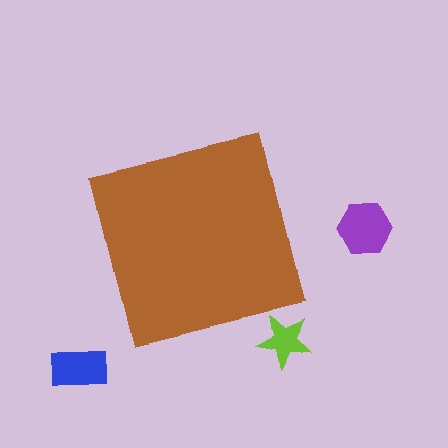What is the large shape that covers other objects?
A brown square.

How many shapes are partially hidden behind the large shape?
0 shapes are partially hidden.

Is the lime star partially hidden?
No, the lime star is fully visible.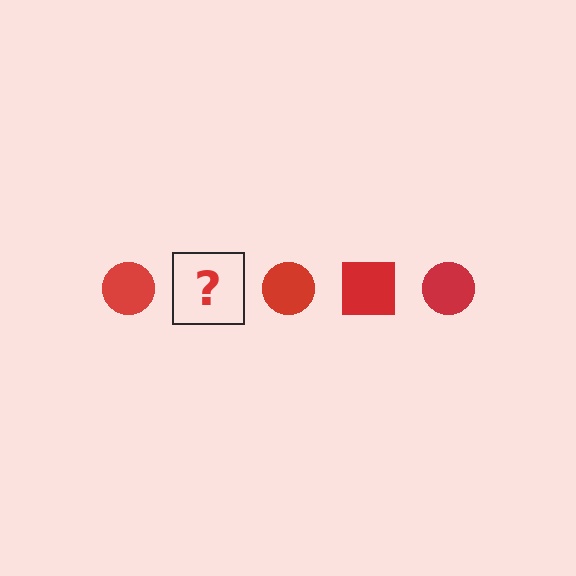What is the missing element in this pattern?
The missing element is a red square.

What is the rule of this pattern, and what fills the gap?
The rule is that the pattern cycles through circle, square shapes in red. The gap should be filled with a red square.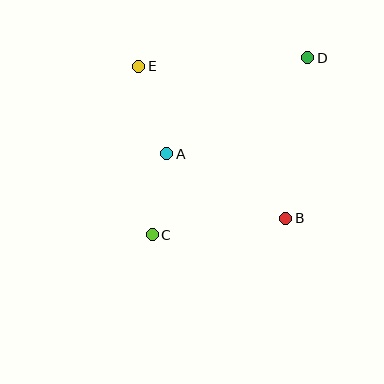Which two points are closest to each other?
Points A and C are closest to each other.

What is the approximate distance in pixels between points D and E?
The distance between D and E is approximately 169 pixels.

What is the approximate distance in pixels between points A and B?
The distance between A and B is approximately 135 pixels.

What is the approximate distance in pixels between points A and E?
The distance between A and E is approximately 92 pixels.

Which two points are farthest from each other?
Points C and D are farthest from each other.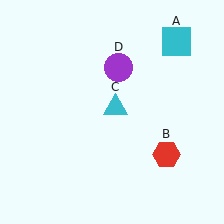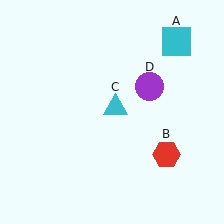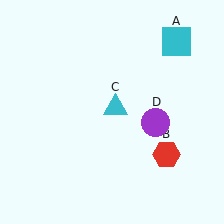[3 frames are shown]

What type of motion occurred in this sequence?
The purple circle (object D) rotated clockwise around the center of the scene.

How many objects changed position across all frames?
1 object changed position: purple circle (object D).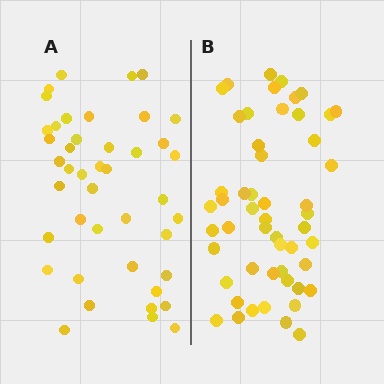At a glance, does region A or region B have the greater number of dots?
Region B (the right region) has more dots.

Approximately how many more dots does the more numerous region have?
Region B has roughly 8 or so more dots than region A.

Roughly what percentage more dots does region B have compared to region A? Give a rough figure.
About 20% more.